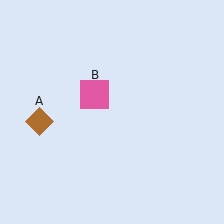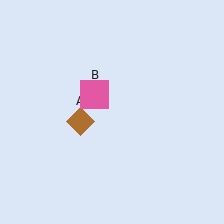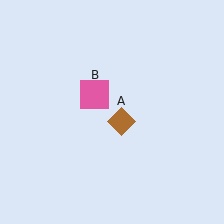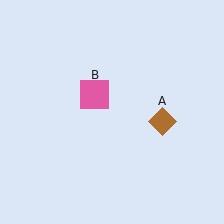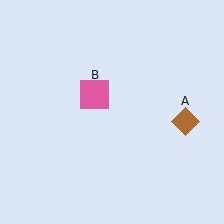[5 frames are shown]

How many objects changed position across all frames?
1 object changed position: brown diamond (object A).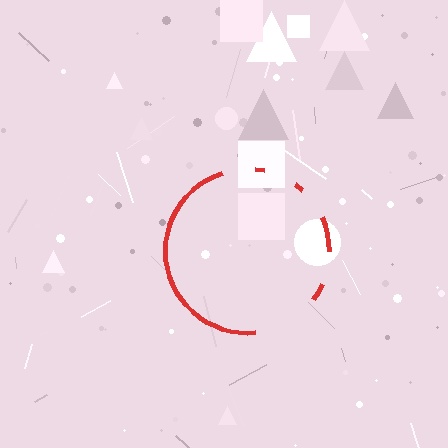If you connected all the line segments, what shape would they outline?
They would outline a circle.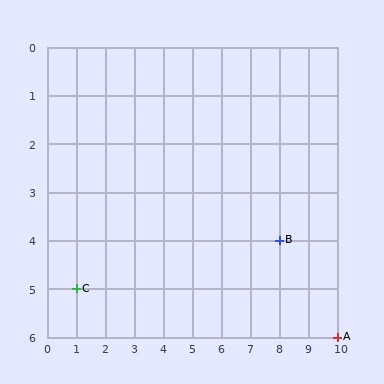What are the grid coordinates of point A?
Point A is at grid coordinates (10, 6).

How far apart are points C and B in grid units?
Points C and B are 7 columns and 1 row apart (about 7.1 grid units diagonally).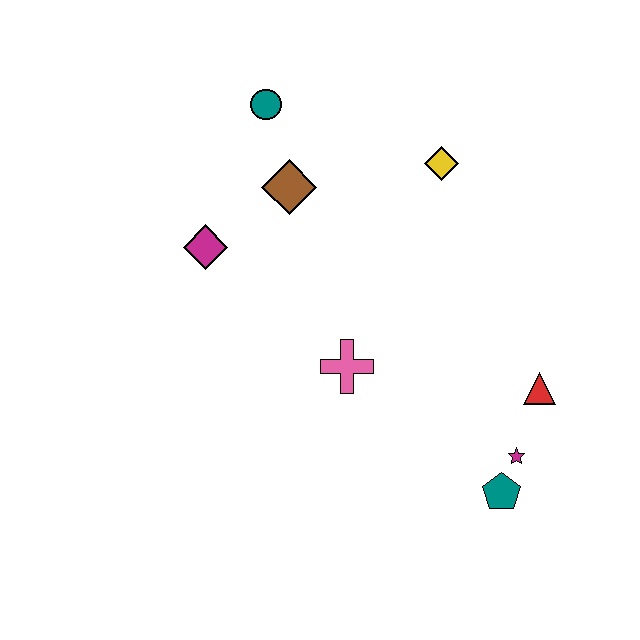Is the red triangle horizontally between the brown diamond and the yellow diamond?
No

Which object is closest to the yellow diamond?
The brown diamond is closest to the yellow diamond.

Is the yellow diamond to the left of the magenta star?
Yes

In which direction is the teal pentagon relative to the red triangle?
The teal pentagon is below the red triangle.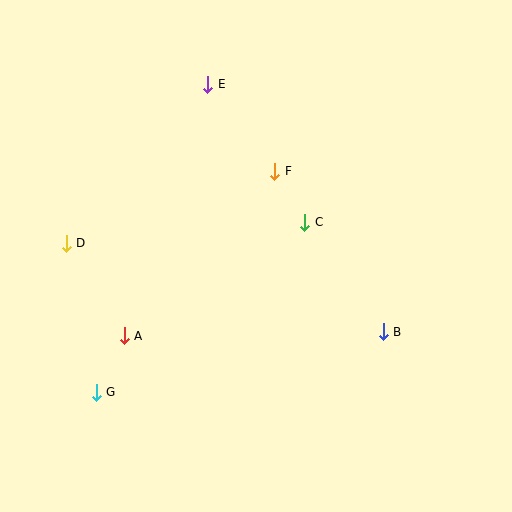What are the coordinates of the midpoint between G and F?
The midpoint between G and F is at (186, 282).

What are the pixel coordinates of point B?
Point B is at (383, 332).